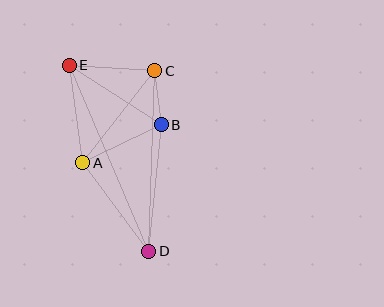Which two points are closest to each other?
Points B and C are closest to each other.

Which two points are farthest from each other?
Points D and E are farthest from each other.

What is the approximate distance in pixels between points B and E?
The distance between B and E is approximately 110 pixels.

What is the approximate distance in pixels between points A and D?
The distance between A and D is approximately 110 pixels.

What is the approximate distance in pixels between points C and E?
The distance between C and E is approximately 86 pixels.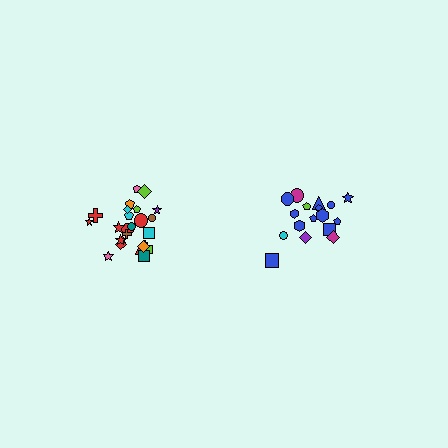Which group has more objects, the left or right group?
The left group.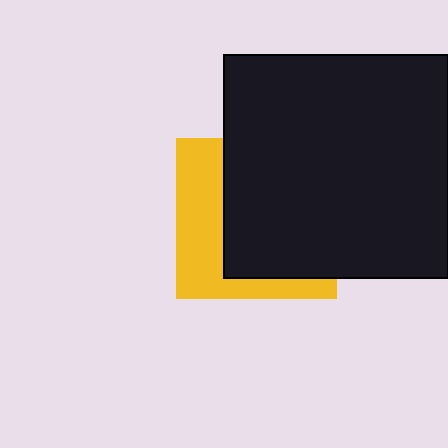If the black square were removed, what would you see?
You would see the complete yellow square.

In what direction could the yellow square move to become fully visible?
The yellow square could move left. That would shift it out from behind the black square entirely.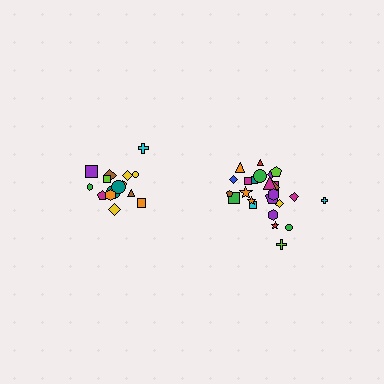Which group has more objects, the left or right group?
The right group.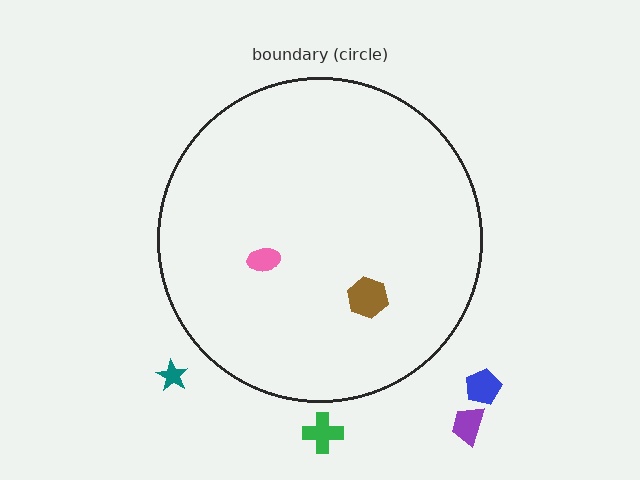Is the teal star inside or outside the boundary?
Outside.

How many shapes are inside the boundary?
2 inside, 4 outside.